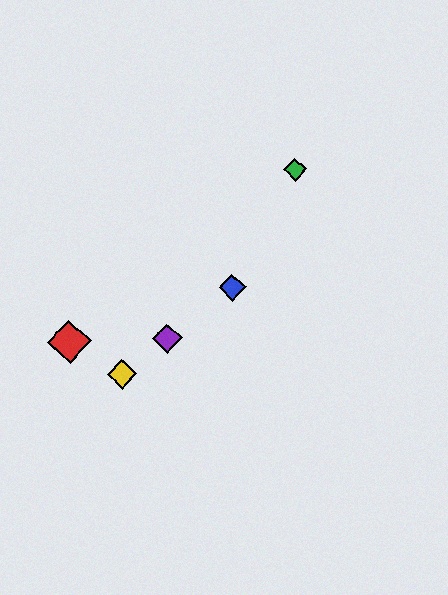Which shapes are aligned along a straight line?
The blue diamond, the yellow diamond, the purple diamond are aligned along a straight line.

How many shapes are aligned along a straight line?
3 shapes (the blue diamond, the yellow diamond, the purple diamond) are aligned along a straight line.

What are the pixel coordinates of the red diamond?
The red diamond is at (69, 342).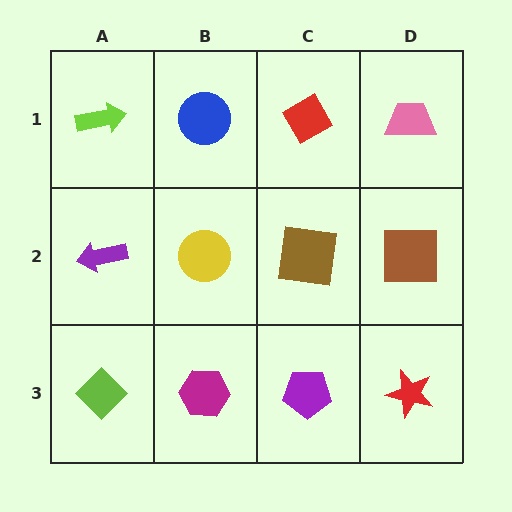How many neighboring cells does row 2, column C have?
4.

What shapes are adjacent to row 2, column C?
A red diamond (row 1, column C), a purple pentagon (row 3, column C), a yellow circle (row 2, column B), a brown square (row 2, column D).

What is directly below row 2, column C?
A purple pentagon.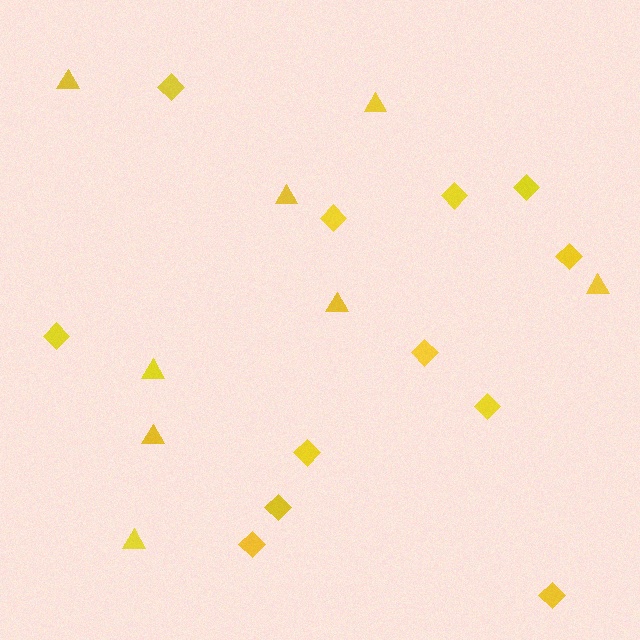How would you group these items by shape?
There are 2 groups: one group of triangles (8) and one group of diamonds (12).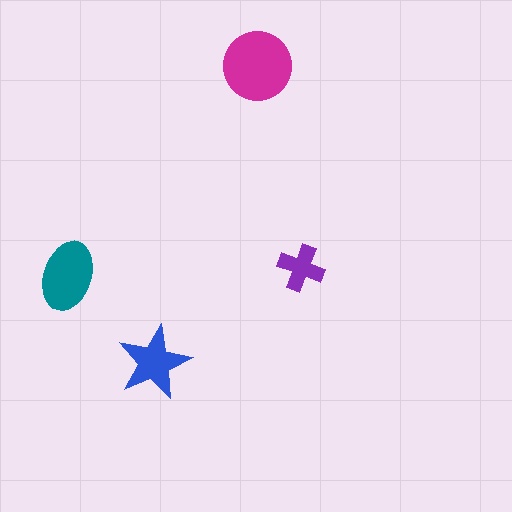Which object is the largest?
The magenta circle.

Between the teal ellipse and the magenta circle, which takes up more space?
The magenta circle.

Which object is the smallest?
The purple cross.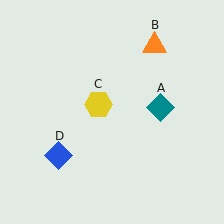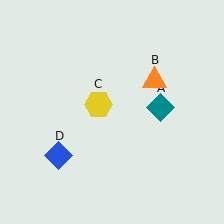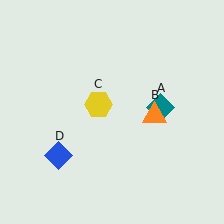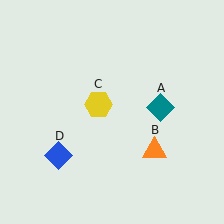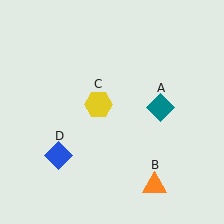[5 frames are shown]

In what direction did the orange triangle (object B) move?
The orange triangle (object B) moved down.